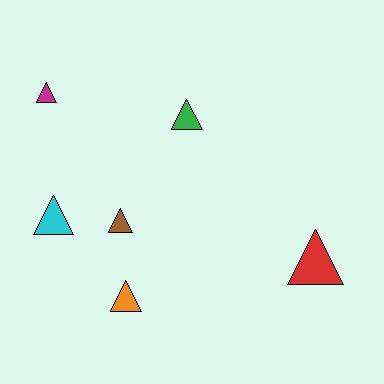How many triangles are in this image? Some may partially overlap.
There are 6 triangles.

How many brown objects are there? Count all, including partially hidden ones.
There is 1 brown object.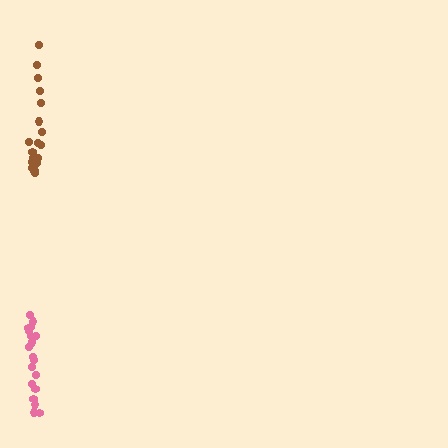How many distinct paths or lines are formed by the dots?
There are 2 distinct paths.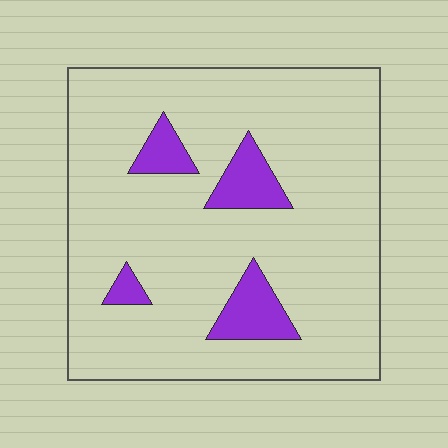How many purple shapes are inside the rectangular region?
4.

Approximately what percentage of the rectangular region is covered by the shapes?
Approximately 10%.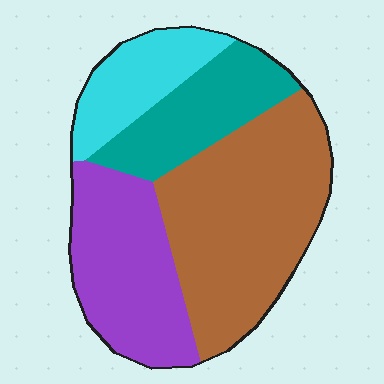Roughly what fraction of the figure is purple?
Purple covers about 25% of the figure.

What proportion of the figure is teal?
Teal takes up less than a quarter of the figure.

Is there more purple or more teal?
Purple.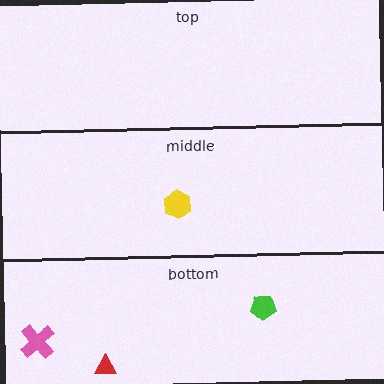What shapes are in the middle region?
The yellow hexagon.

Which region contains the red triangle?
The bottom region.